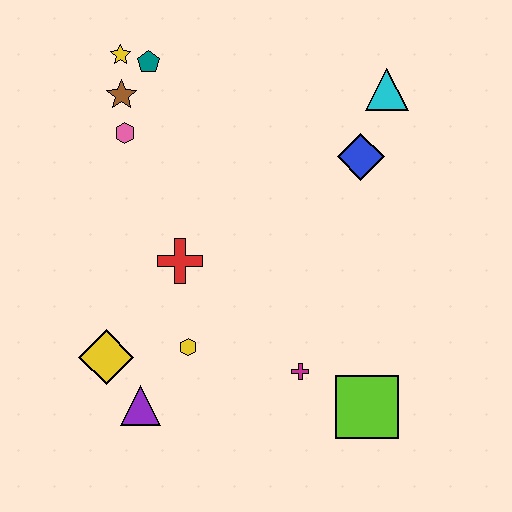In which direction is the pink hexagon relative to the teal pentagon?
The pink hexagon is below the teal pentagon.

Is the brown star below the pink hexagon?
No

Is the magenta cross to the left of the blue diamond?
Yes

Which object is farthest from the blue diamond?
The purple triangle is farthest from the blue diamond.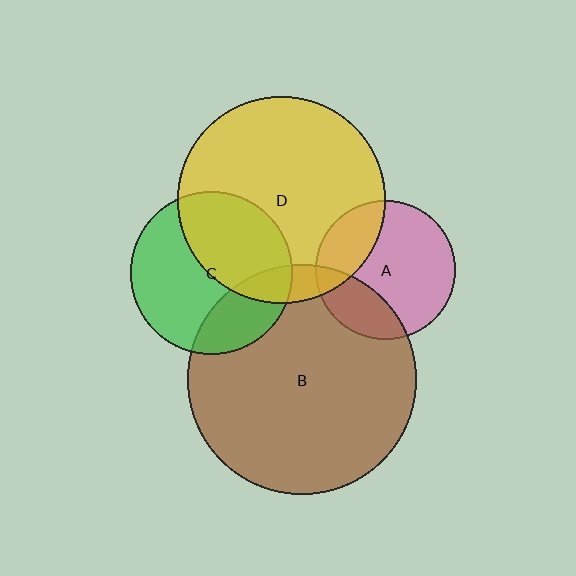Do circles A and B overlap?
Yes.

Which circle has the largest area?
Circle B (brown).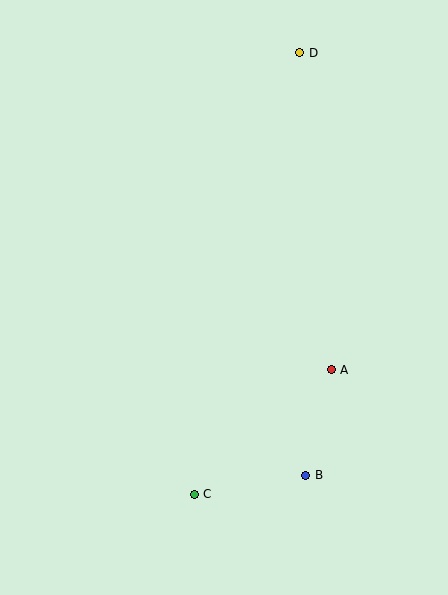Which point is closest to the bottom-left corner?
Point C is closest to the bottom-left corner.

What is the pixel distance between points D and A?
The distance between D and A is 319 pixels.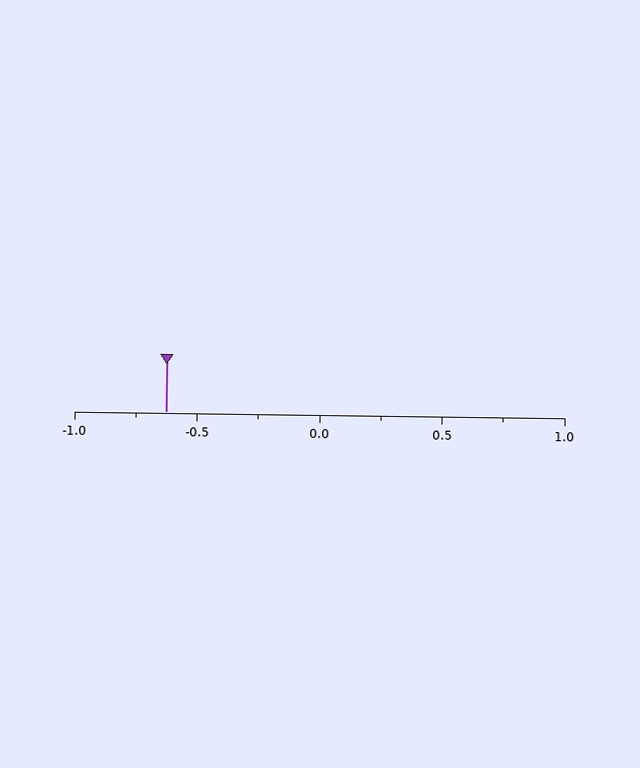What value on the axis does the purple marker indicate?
The marker indicates approximately -0.62.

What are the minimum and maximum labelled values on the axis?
The axis runs from -1.0 to 1.0.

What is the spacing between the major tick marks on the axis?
The major ticks are spaced 0.5 apart.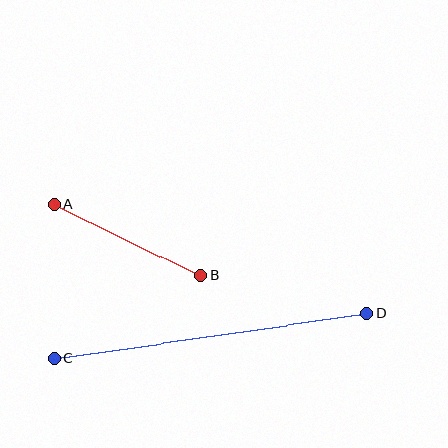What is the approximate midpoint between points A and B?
The midpoint is at approximately (128, 240) pixels.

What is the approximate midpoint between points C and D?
The midpoint is at approximately (210, 336) pixels.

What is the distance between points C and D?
The distance is approximately 315 pixels.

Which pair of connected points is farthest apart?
Points C and D are farthest apart.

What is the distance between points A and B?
The distance is approximately 163 pixels.